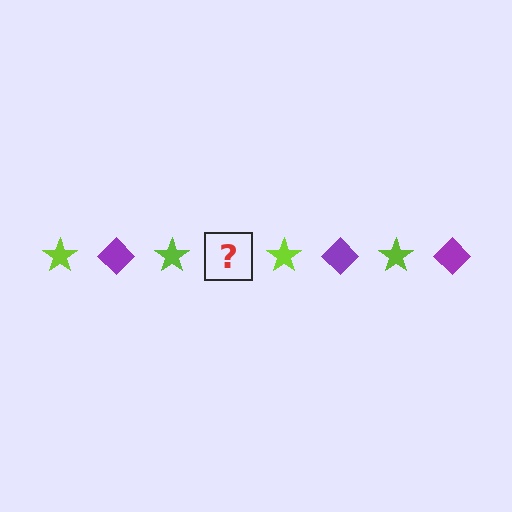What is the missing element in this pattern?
The missing element is a purple diamond.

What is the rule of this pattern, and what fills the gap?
The rule is that the pattern alternates between lime star and purple diamond. The gap should be filled with a purple diamond.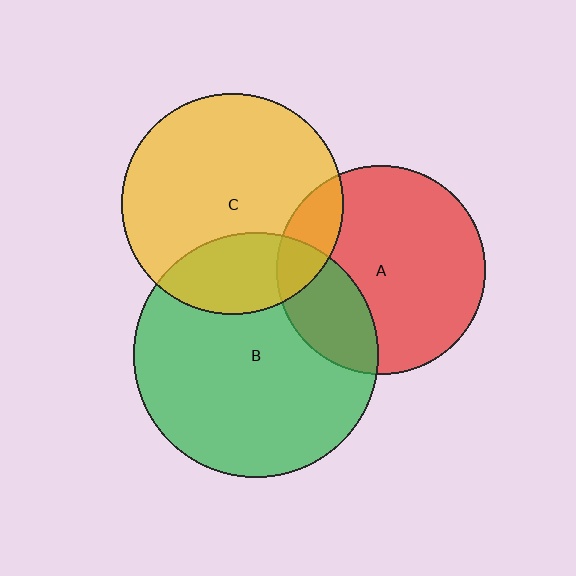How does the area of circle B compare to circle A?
Approximately 1.4 times.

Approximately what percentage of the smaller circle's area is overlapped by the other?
Approximately 15%.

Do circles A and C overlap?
Yes.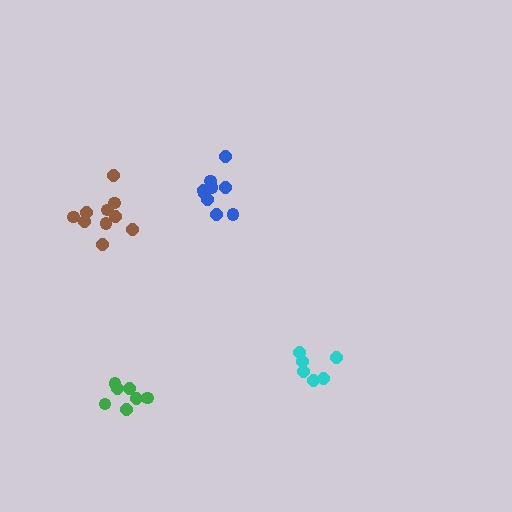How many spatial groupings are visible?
There are 4 spatial groupings.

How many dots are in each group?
Group 1: 6 dots, Group 2: 9 dots, Group 3: 10 dots, Group 4: 7 dots (32 total).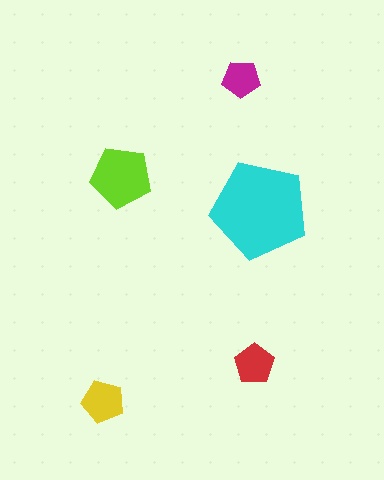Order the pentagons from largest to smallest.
the cyan one, the lime one, the yellow one, the red one, the magenta one.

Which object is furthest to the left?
The yellow pentagon is leftmost.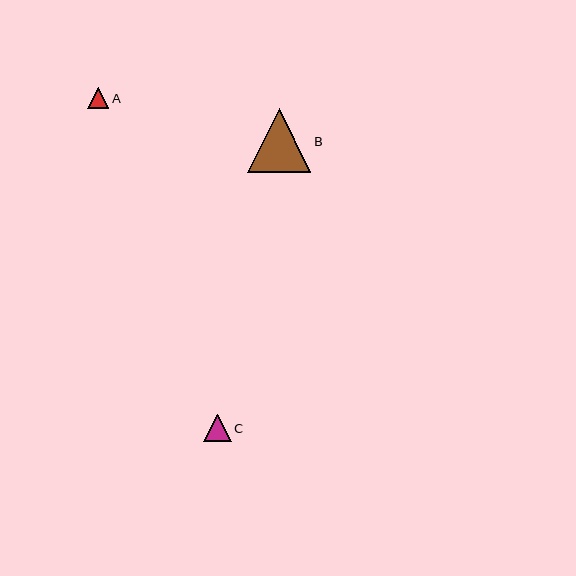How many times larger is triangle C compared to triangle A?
Triangle C is approximately 1.3 times the size of triangle A.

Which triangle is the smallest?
Triangle A is the smallest with a size of approximately 21 pixels.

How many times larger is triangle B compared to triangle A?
Triangle B is approximately 3.0 times the size of triangle A.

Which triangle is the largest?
Triangle B is the largest with a size of approximately 64 pixels.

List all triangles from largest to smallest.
From largest to smallest: B, C, A.